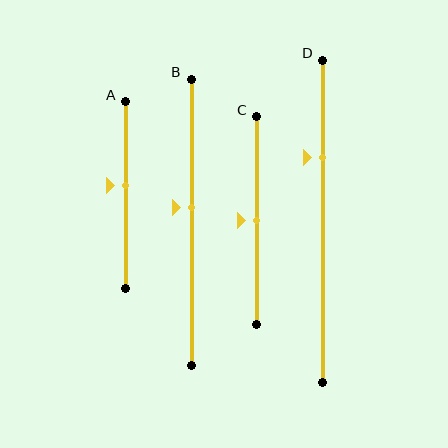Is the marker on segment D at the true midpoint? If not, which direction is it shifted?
No, the marker on segment D is shifted upward by about 20% of the segment length.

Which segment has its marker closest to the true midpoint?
Segment C has its marker closest to the true midpoint.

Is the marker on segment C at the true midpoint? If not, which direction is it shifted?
Yes, the marker on segment C is at the true midpoint.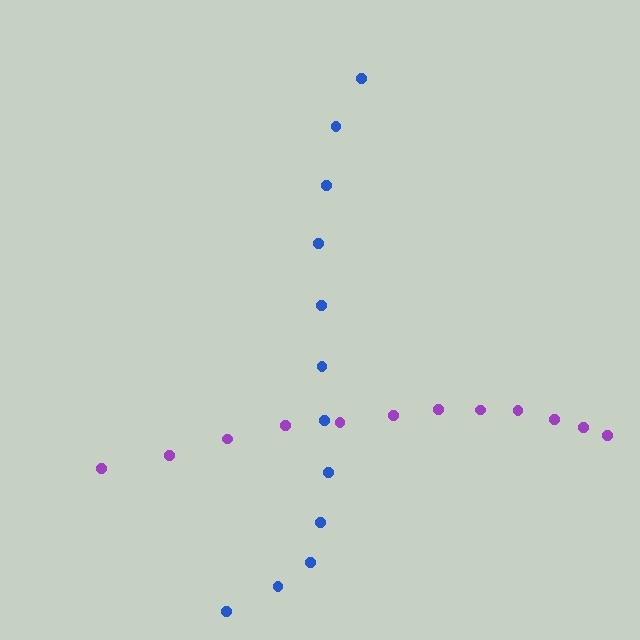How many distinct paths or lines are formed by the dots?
There are 2 distinct paths.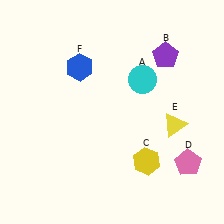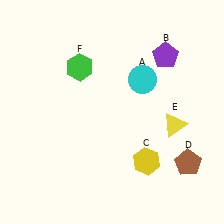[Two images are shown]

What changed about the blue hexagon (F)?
In Image 1, F is blue. In Image 2, it changed to green.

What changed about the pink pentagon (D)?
In Image 1, D is pink. In Image 2, it changed to brown.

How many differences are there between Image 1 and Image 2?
There are 2 differences between the two images.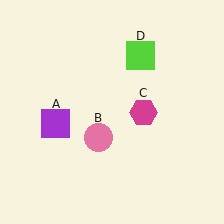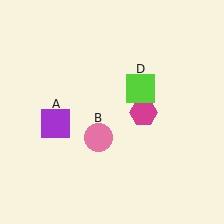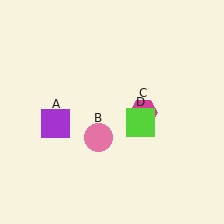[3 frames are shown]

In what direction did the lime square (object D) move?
The lime square (object D) moved down.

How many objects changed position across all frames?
1 object changed position: lime square (object D).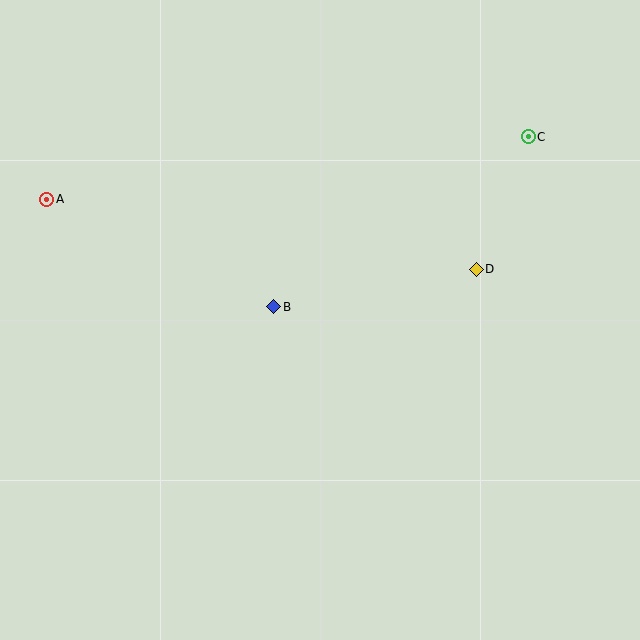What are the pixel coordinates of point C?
Point C is at (528, 137).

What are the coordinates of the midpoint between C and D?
The midpoint between C and D is at (502, 203).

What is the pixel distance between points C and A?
The distance between C and A is 485 pixels.